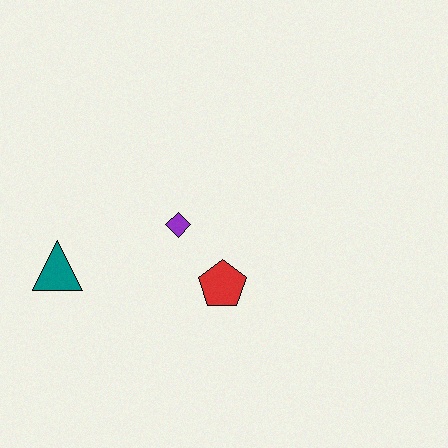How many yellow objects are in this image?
There are no yellow objects.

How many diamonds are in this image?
There is 1 diamond.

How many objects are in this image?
There are 3 objects.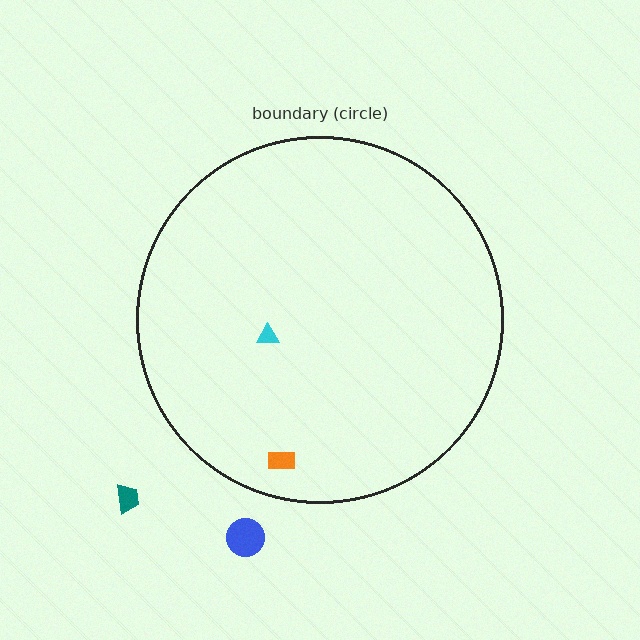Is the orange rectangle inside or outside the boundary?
Inside.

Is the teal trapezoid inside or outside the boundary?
Outside.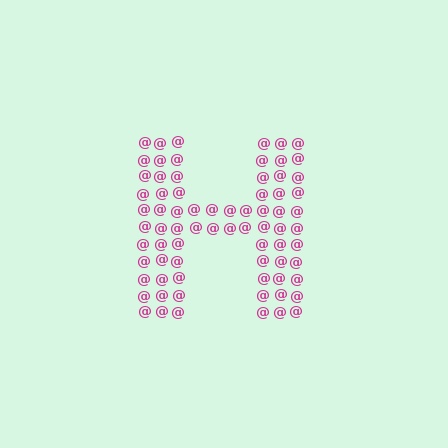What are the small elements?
The small elements are at signs.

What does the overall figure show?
The overall figure shows the letter H.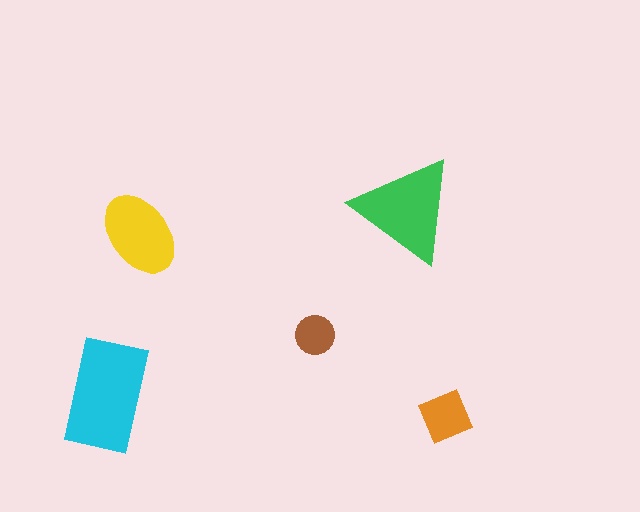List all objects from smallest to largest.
The brown circle, the orange square, the yellow ellipse, the green triangle, the cyan rectangle.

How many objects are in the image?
There are 5 objects in the image.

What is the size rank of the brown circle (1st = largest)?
5th.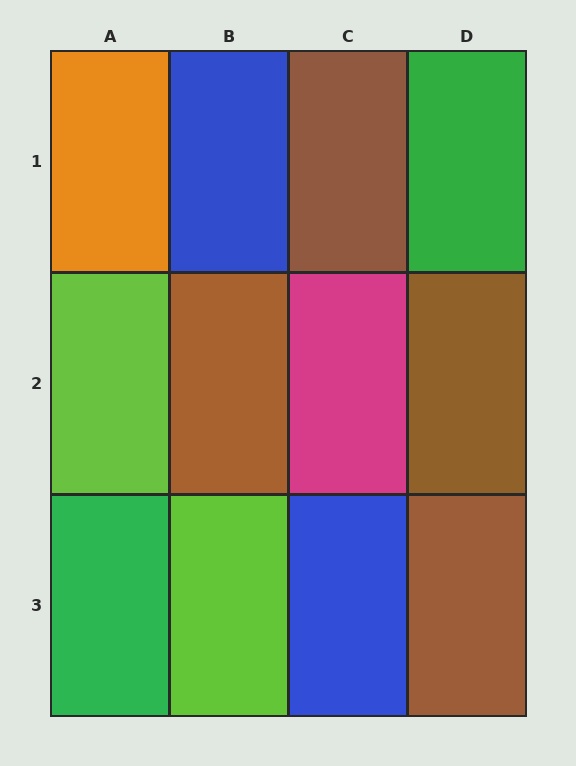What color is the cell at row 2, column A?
Lime.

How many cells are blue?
2 cells are blue.